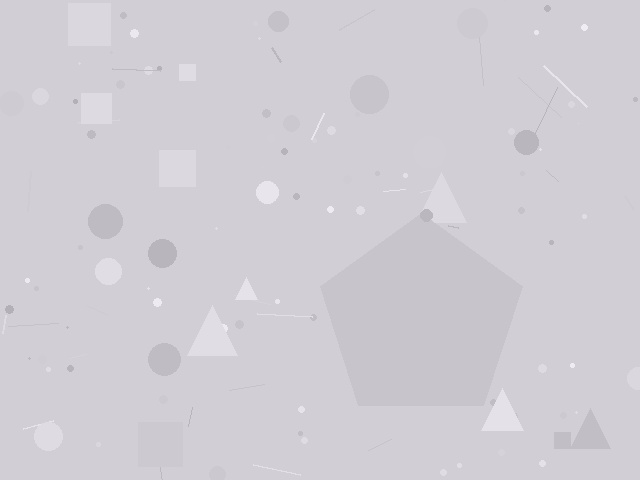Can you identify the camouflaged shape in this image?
The camouflaged shape is a pentagon.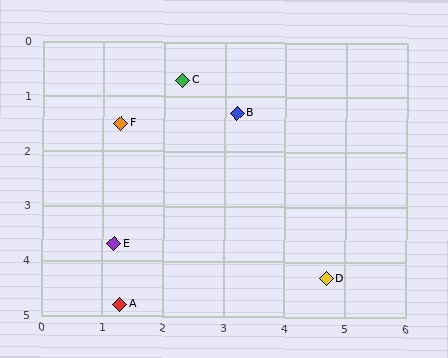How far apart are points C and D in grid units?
Points C and D are about 4.3 grid units apart.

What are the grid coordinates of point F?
Point F is at approximately (1.3, 1.5).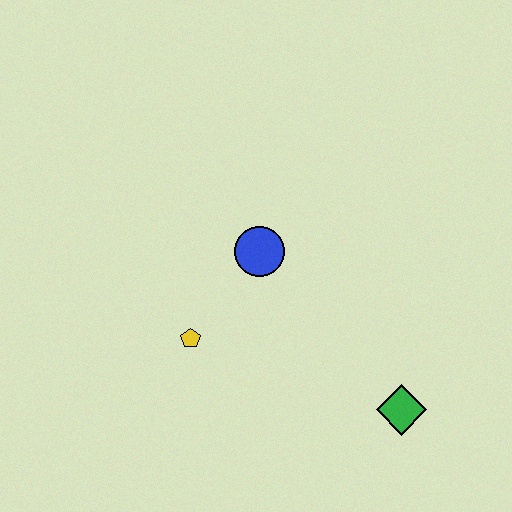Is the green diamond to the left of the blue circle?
No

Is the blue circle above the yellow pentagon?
Yes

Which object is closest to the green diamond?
The blue circle is closest to the green diamond.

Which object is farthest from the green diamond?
The yellow pentagon is farthest from the green diamond.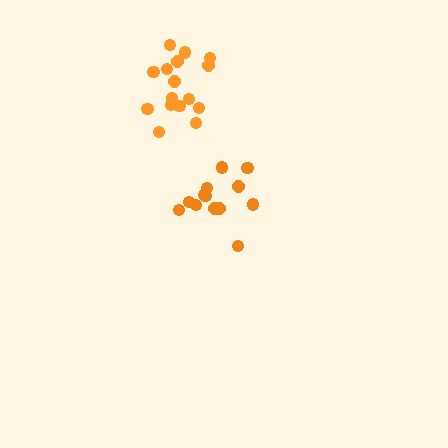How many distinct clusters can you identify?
There are 2 distinct clusters.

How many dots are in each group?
Group 1: 16 dots, Group 2: 13 dots (29 total).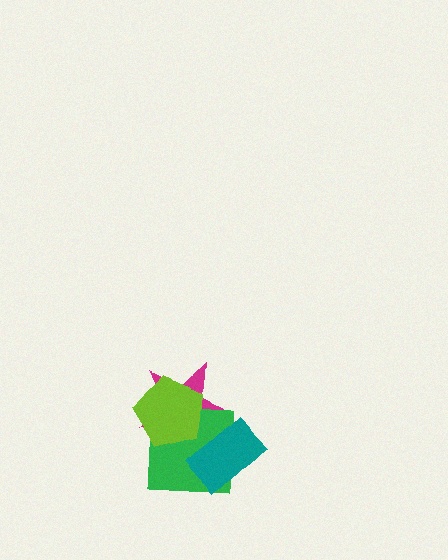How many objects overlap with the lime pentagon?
2 objects overlap with the lime pentagon.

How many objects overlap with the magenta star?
3 objects overlap with the magenta star.